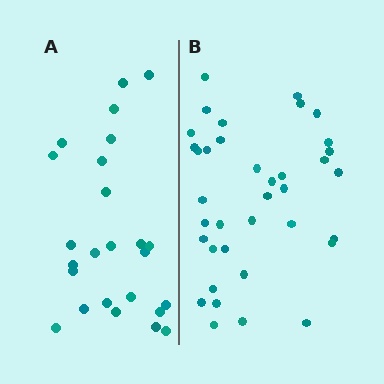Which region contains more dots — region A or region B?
Region B (the right region) has more dots.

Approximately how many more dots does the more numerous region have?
Region B has roughly 12 or so more dots than region A.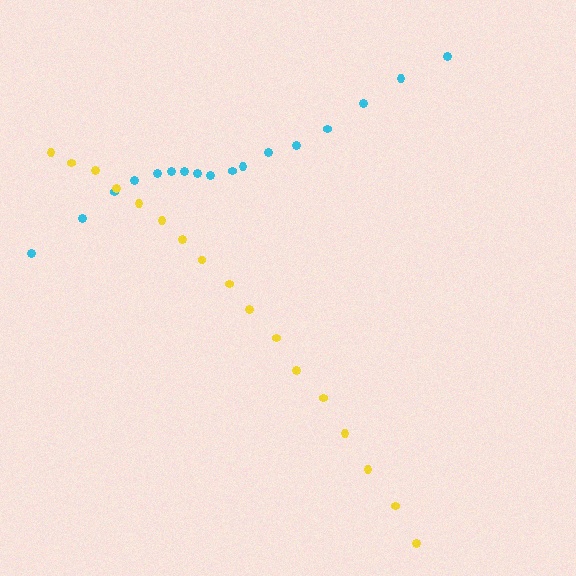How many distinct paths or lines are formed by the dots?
There are 2 distinct paths.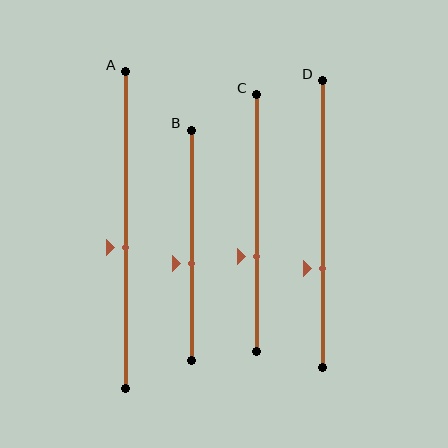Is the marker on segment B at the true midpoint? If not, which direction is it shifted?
No, the marker on segment B is shifted downward by about 8% of the segment length.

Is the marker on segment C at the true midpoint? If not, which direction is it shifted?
No, the marker on segment C is shifted downward by about 13% of the segment length.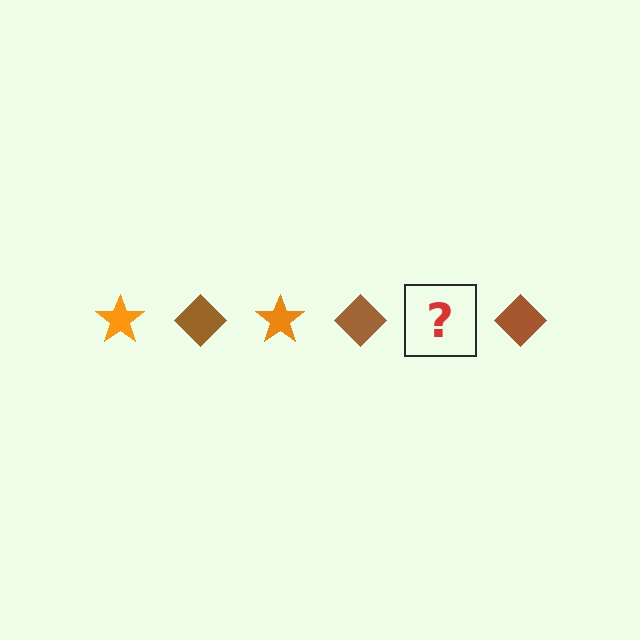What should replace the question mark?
The question mark should be replaced with an orange star.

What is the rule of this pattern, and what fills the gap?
The rule is that the pattern alternates between orange star and brown diamond. The gap should be filled with an orange star.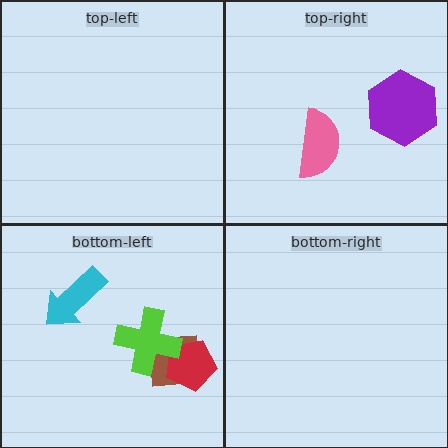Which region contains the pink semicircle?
The top-right region.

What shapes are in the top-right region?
The pink semicircle, the purple hexagon.